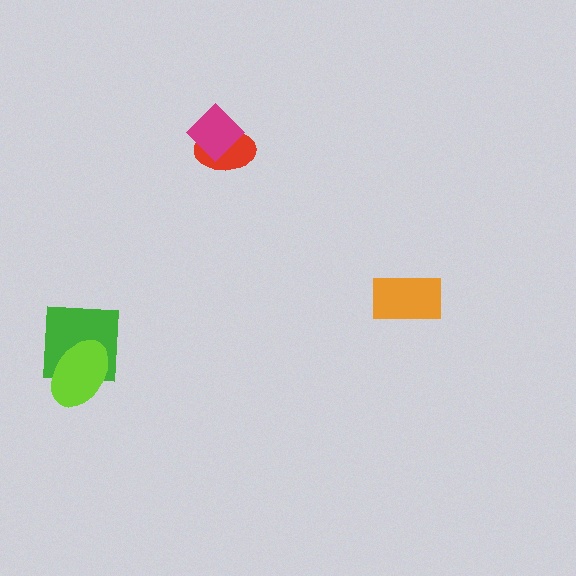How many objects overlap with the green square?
1 object overlaps with the green square.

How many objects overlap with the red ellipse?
1 object overlaps with the red ellipse.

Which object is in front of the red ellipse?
The magenta diamond is in front of the red ellipse.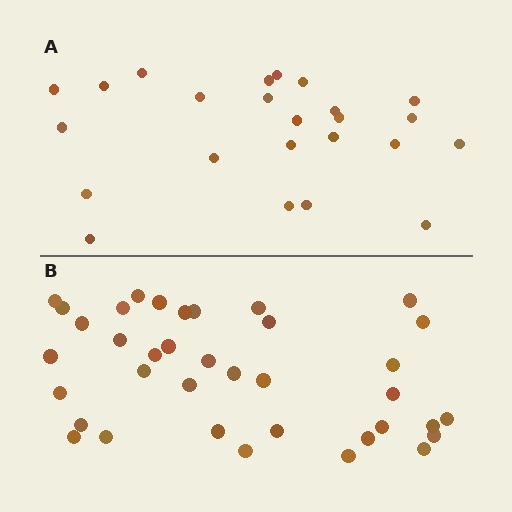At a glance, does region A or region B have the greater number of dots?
Region B (the bottom region) has more dots.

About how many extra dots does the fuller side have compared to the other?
Region B has approximately 15 more dots than region A.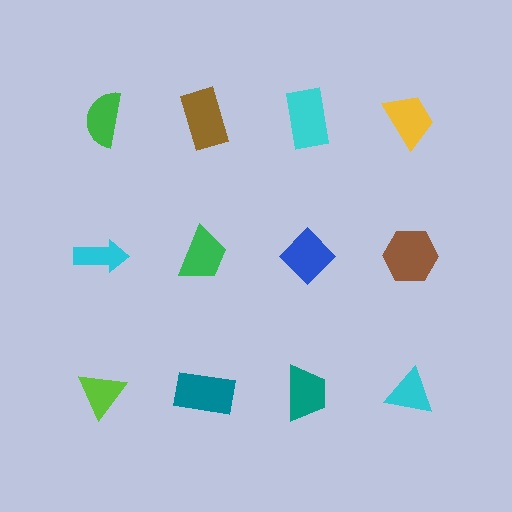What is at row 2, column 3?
A blue diamond.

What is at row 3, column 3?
A teal trapezoid.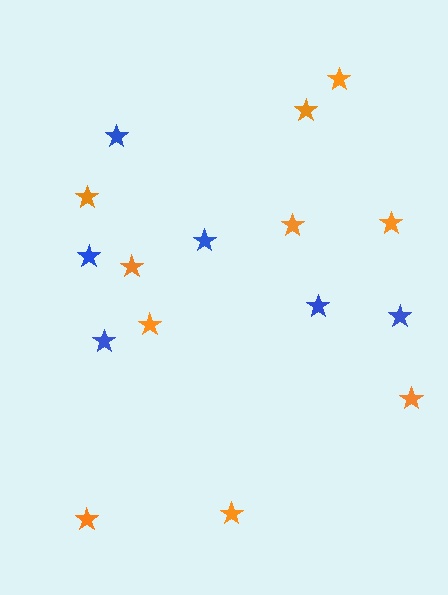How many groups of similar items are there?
There are 2 groups: one group of orange stars (10) and one group of blue stars (6).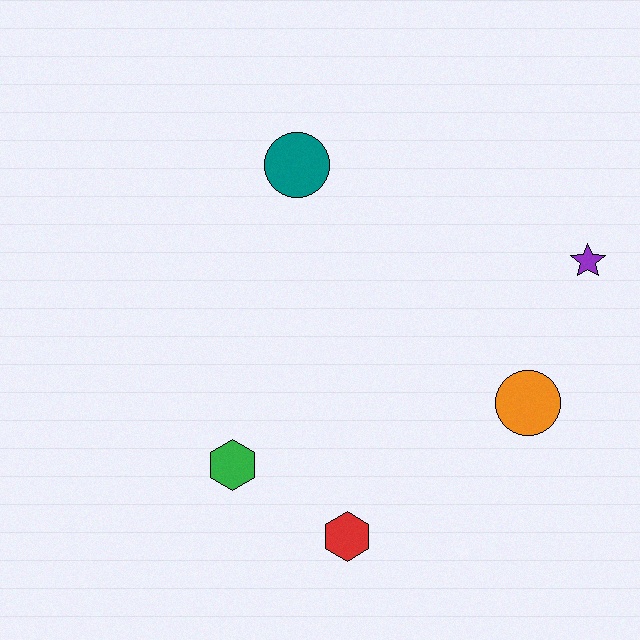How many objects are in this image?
There are 5 objects.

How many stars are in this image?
There is 1 star.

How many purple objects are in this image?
There is 1 purple object.